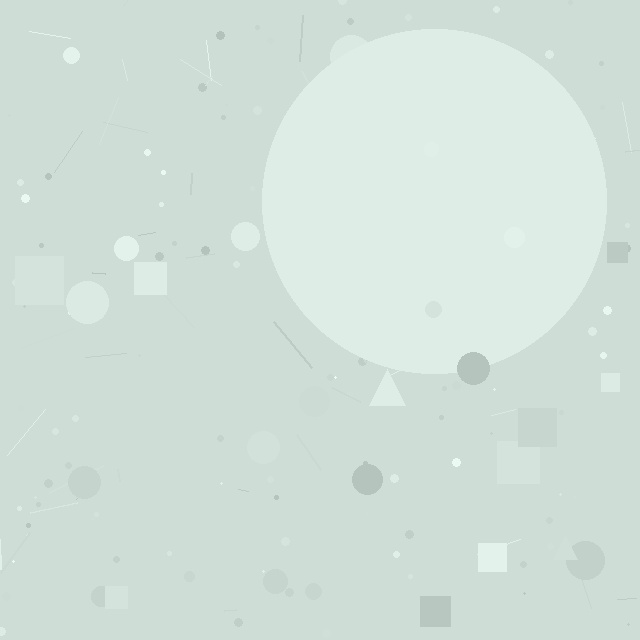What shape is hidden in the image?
A circle is hidden in the image.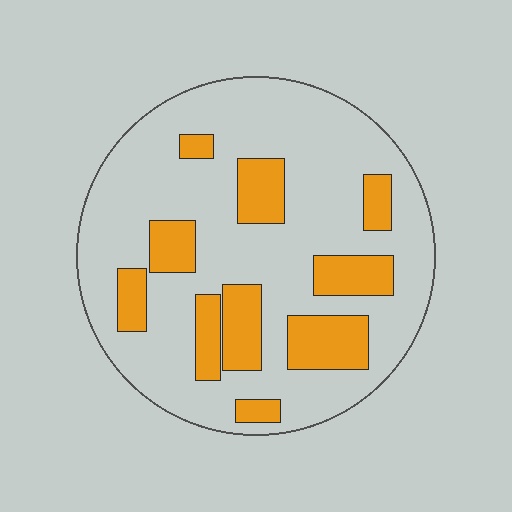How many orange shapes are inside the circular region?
10.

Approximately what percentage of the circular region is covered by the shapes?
Approximately 25%.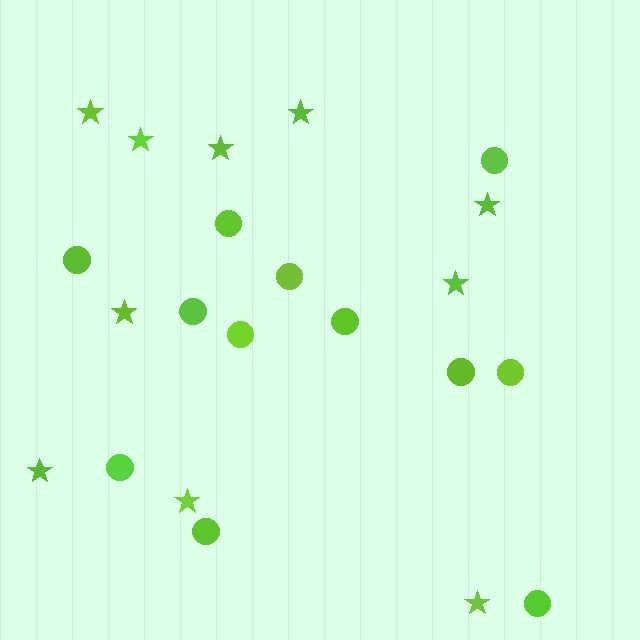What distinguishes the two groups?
There are 2 groups: one group of circles (12) and one group of stars (10).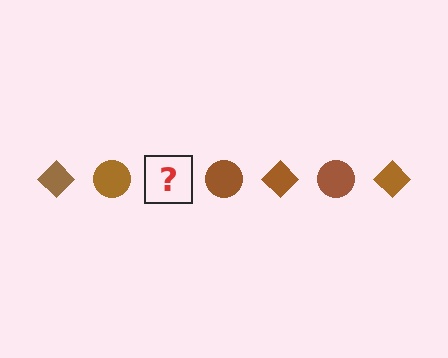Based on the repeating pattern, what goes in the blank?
The blank should be a brown diamond.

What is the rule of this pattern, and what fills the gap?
The rule is that the pattern cycles through diamond, circle shapes in brown. The gap should be filled with a brown diamond.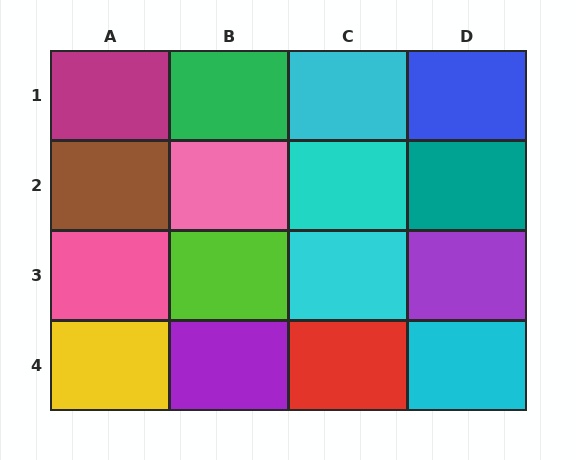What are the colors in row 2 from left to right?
Brown, pink, cyan, teal.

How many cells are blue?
1 cell is blue.